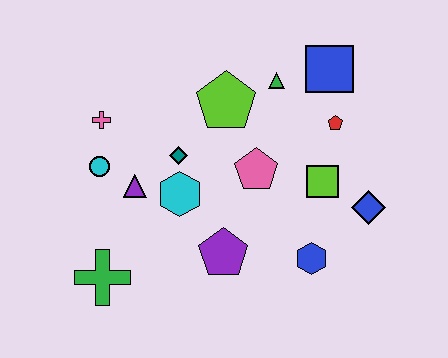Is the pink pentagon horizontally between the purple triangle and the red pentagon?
Yes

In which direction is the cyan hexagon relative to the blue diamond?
The cyan hexagon is to the left of the blue diamond.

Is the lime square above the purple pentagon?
Yes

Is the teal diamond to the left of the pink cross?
No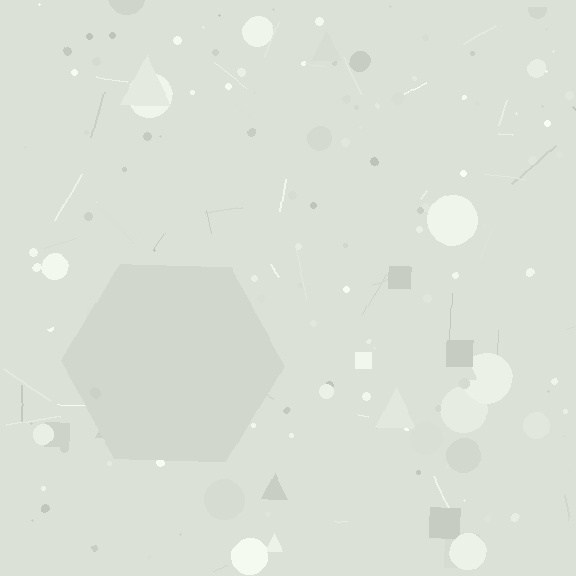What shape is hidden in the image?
A hexagon is hidden in the image.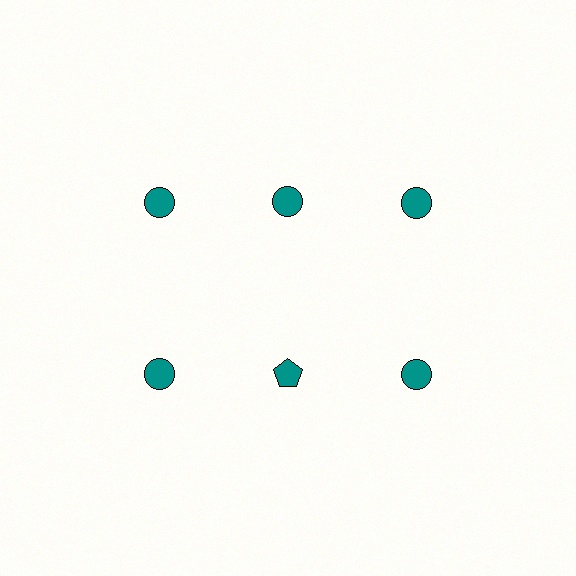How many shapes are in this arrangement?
There are 6 shapes arranged in a grid pattern.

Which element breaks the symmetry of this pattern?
The teal pentagon in the second row, second from left column breaks the symmetry. All other shapes are teal circles.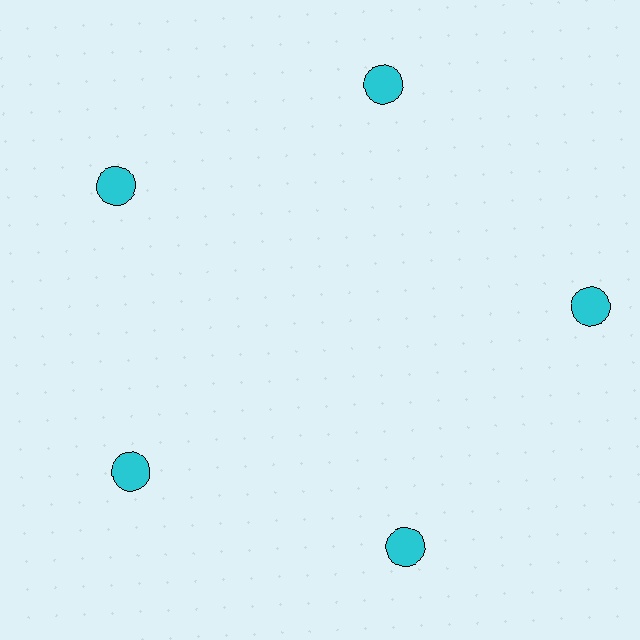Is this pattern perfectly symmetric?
No. The 5 cyan circles are arranged in a ring, but one element near the 3 o'clock position is pushed outward from the center, breaking the 5-fold rotational symmetry.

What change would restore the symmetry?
The symmetry would be restored by moving it inward, back onto the ring so that all 5 circles sit at equal angles and equal distance from the center.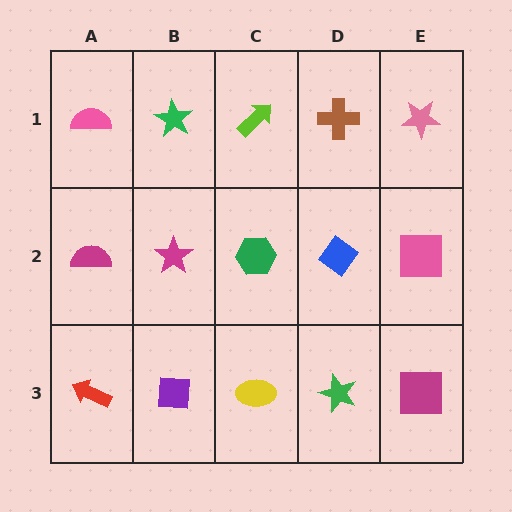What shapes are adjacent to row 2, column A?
A pink semicircle (row 1, column A), a red arrow (row 3, column A), a magenta star (row 2, column B).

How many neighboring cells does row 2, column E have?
3.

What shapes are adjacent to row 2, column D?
A brown cross (row 1, column D), a green star (row 3, column D), a green hexagon (row 2, column C), a pink square (row 2, column E).